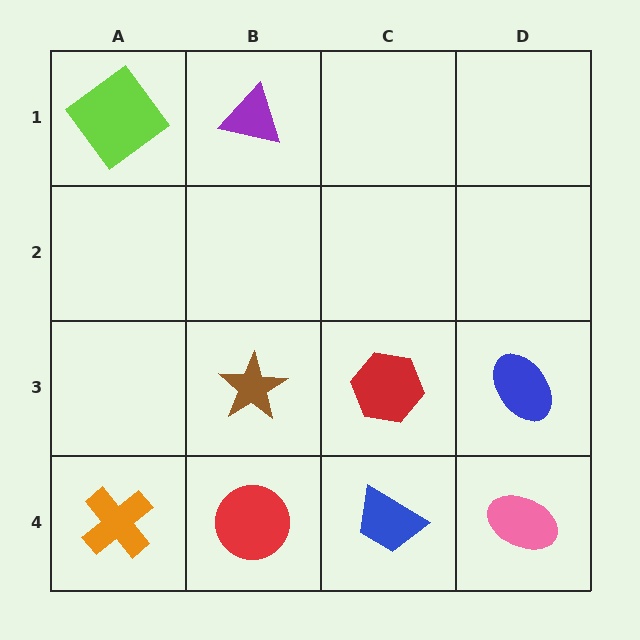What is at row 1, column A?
A lime diamond.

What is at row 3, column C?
A red hexagon.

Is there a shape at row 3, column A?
No, that cell is empty.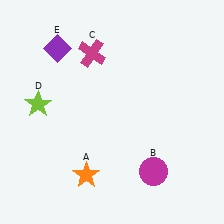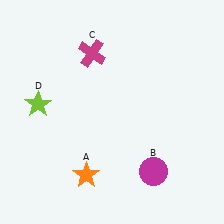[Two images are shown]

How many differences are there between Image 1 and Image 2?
There is 1 difference between the two images.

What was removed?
The purple diamond (E) was removed in Image 2.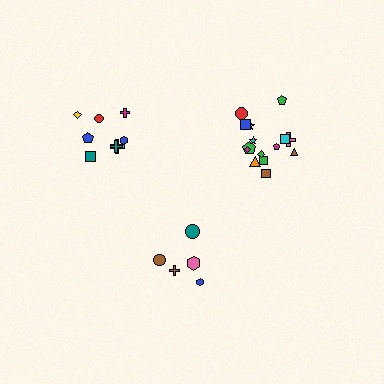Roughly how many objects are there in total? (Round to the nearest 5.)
Roughly 30 objects in total.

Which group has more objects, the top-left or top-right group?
The top-right group.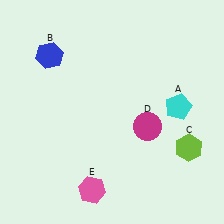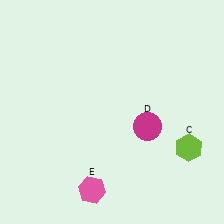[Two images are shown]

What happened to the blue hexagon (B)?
The blue hexagon (B) was removed in Image 2. It was in the top-left area of Image 1.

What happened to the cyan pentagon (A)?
The cyan pentagon (A) was removed in Image 2. It was in the top-right area of Image 1.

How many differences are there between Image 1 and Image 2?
There are 2 differences between the two images.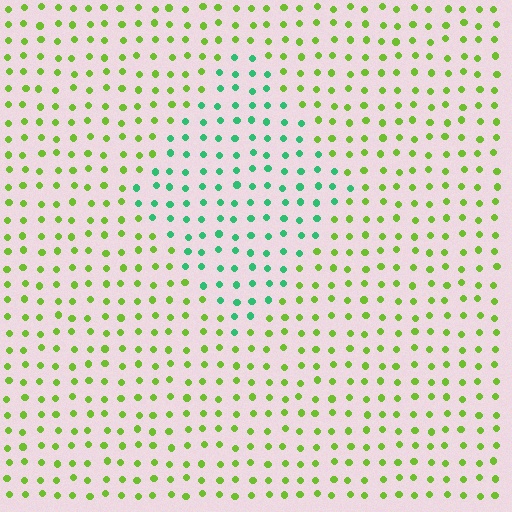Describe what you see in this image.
The image is filled with small lime elements in a uniform arrangement. A diamond-shaped region is visible where the elements are tinted to a slightly different hue, forming a subtle color boundary.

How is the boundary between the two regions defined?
The boundary is defined purely by a slight shift in hue (about 54 degrees). Spacing, size, and orientation are identical on both sides.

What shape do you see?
I see a diamond.